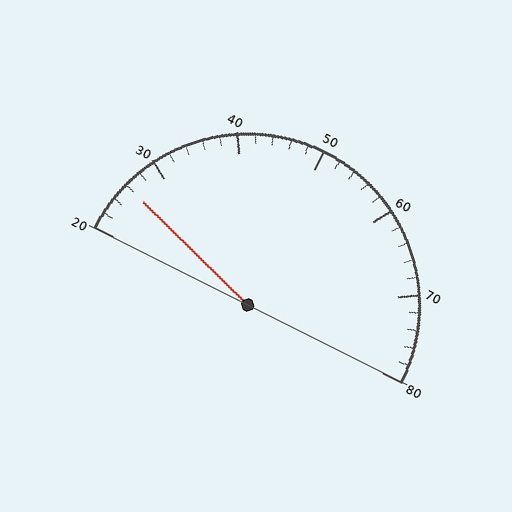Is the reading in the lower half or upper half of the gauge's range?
The reading is in the lower half of the range (20 to 80).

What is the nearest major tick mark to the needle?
The nearest major tick mark is 30.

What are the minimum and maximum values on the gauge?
The gauge ranges from 20 to 80.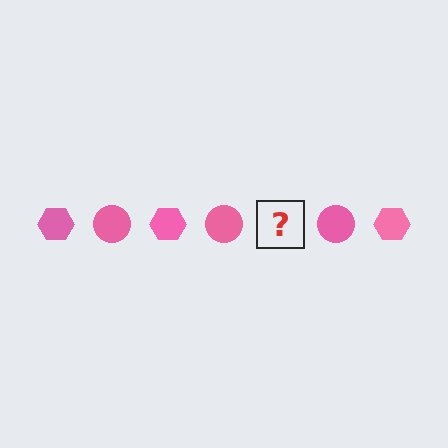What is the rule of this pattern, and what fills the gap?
The rule is that the pattern cycles through hexagon, circle shapes in pink. The gap should be filled with a pink hexagon.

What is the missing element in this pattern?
The missing element is a pink hexagon.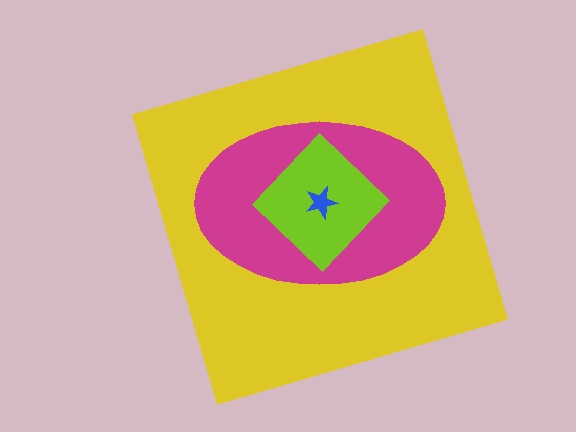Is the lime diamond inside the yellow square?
Yes.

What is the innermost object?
The blue star.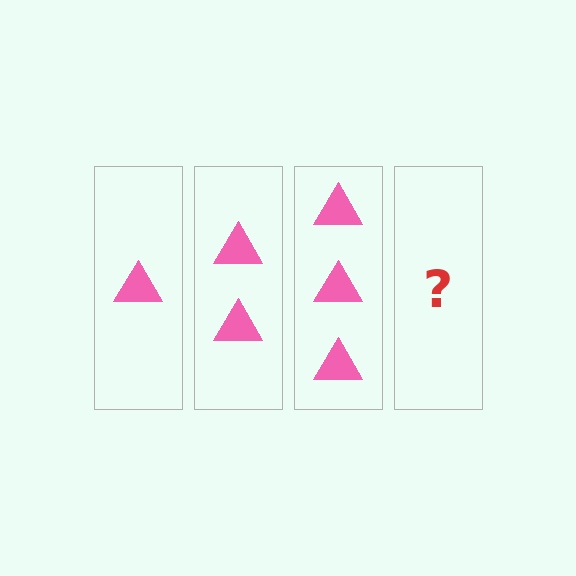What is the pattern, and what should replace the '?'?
The pattern is that each step adds one more triangle. The '?' should be 4 triangles.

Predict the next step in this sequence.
The next step is 4 triangles.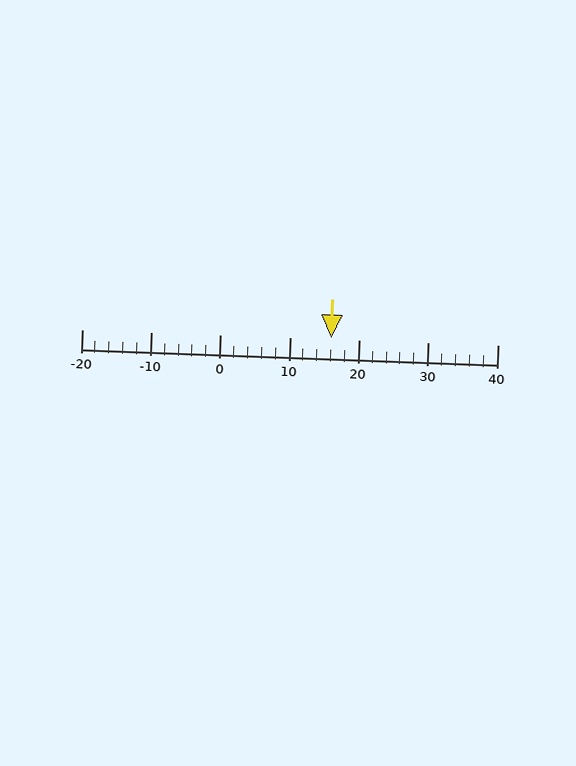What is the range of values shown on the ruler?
The ruler shows values from -20 to 40.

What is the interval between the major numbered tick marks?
The major tick marks are spaced 10 units apart.